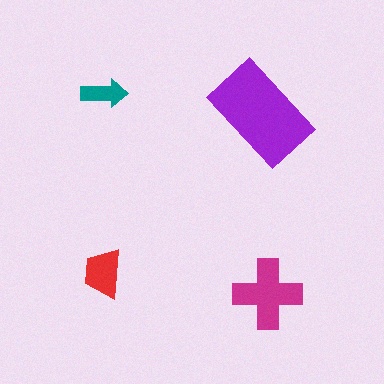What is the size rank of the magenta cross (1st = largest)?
2nd.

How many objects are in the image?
There are 4 objects in the image.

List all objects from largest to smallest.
The purple rectangle, the magenta cross, the red trapezoid, the teal arrow.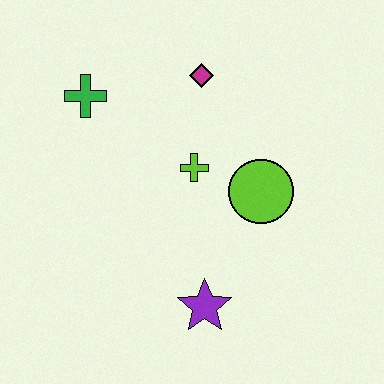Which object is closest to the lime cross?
The lime circle is closest to the lime cross.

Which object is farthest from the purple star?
The green cross is farthest from the purple star.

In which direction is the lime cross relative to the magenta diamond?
The lime cross is below the magenta diamond.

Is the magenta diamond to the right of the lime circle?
No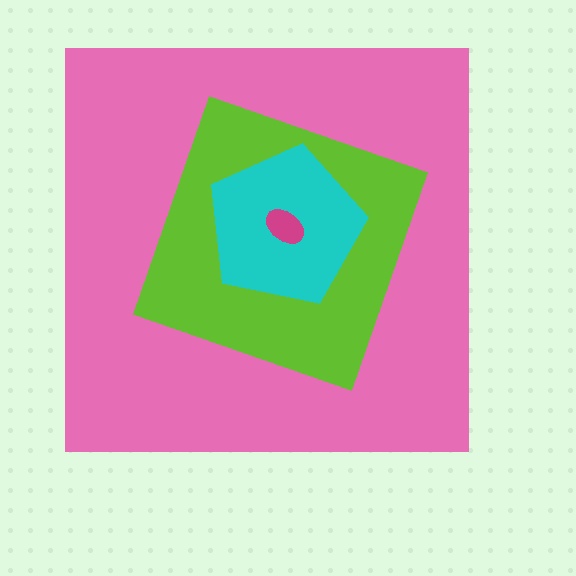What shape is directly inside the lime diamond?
The cyan pentagon.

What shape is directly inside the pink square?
The lime diamond.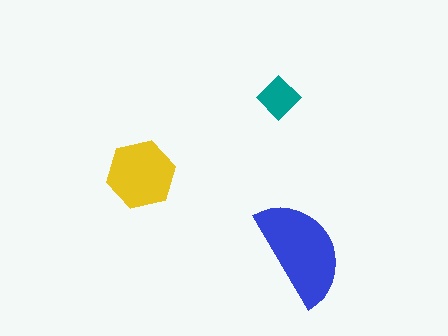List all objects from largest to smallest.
The blue semicircle, the yellow hexagon, the teal diamond.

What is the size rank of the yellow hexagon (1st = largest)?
2nd.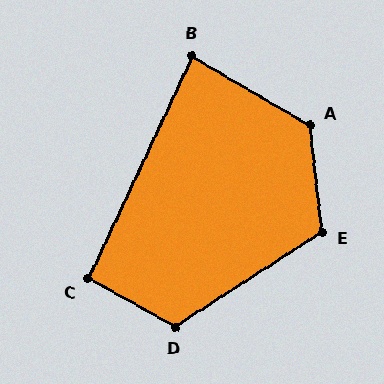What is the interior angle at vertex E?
Approximately 117 degrees (obtuse).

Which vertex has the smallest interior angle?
B, at approximately 85 degrees.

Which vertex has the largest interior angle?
A, at approximately 126 degrees.